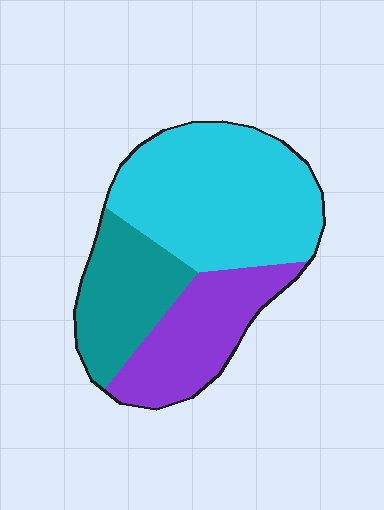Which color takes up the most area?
Cyan, at roughly 50%.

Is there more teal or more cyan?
Cyan.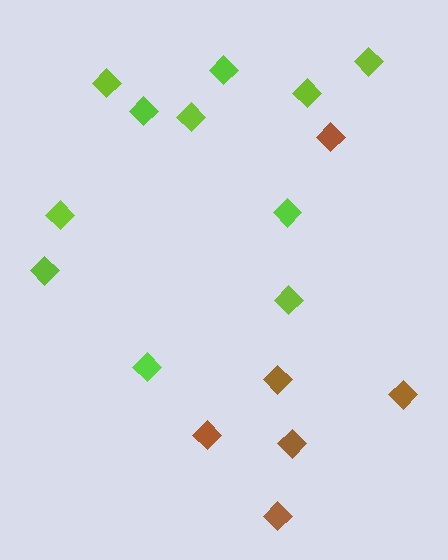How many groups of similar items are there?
There are 2 groups: one group of brown diamonds (6) and one group of lime diamonds (11).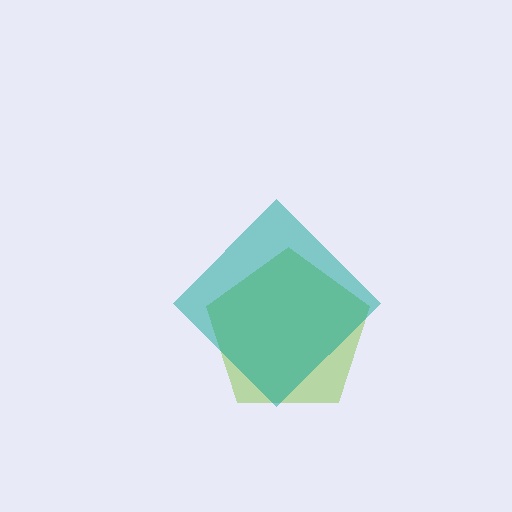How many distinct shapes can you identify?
There are 2 distinct shapes: a lime pentagon, a teal diamond.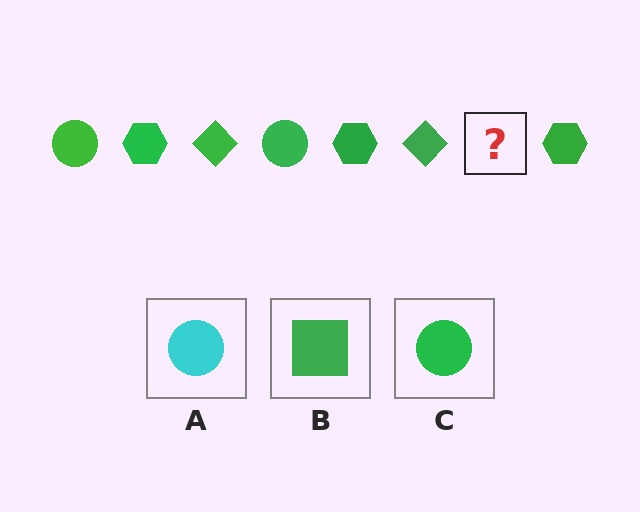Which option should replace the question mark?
Option C.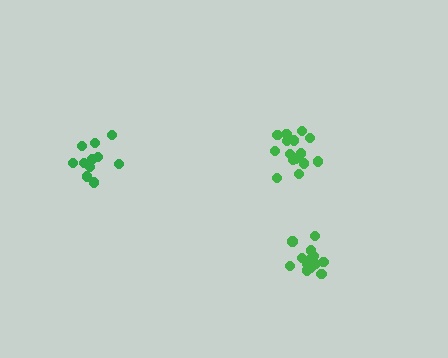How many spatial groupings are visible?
There are 3 spatial groupings.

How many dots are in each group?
Group 1: 15 dots, Group 2: 15 dots, Group 3: 12 dots (42 total).